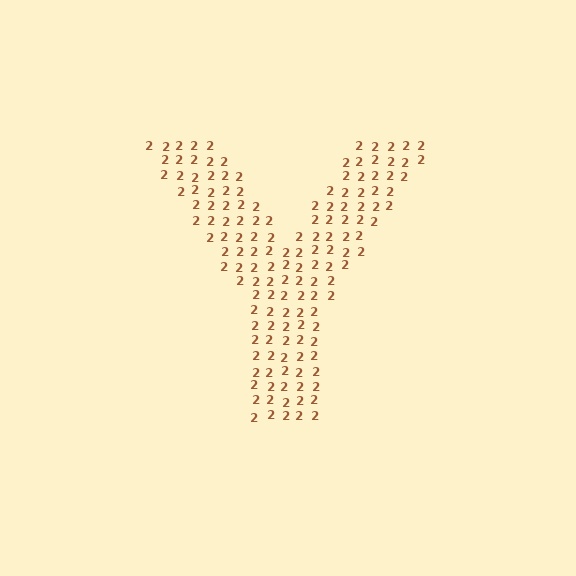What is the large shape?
The large shape is the letter Y.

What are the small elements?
The small elements are digit 2's.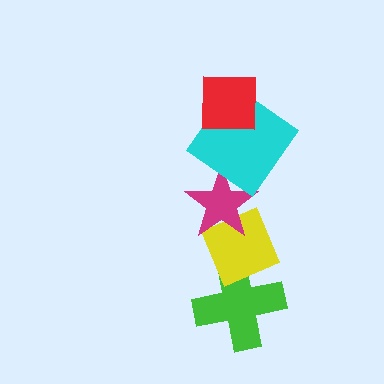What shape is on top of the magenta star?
The cyan diamond is on top of the magenta star.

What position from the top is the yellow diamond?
The yellow diamond is 4th from the top.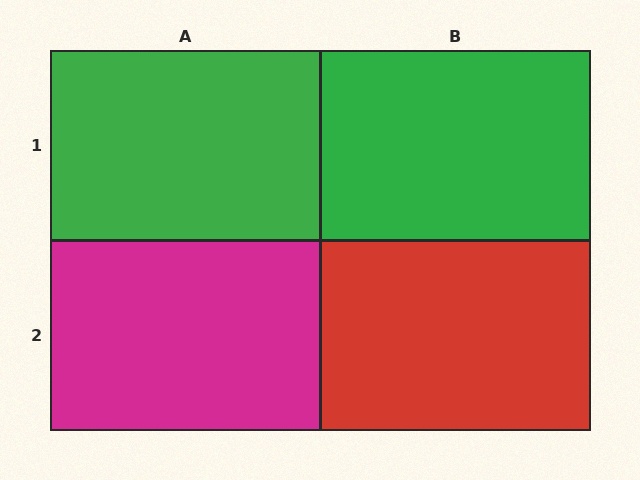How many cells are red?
1 cell is red.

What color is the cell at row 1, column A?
Green.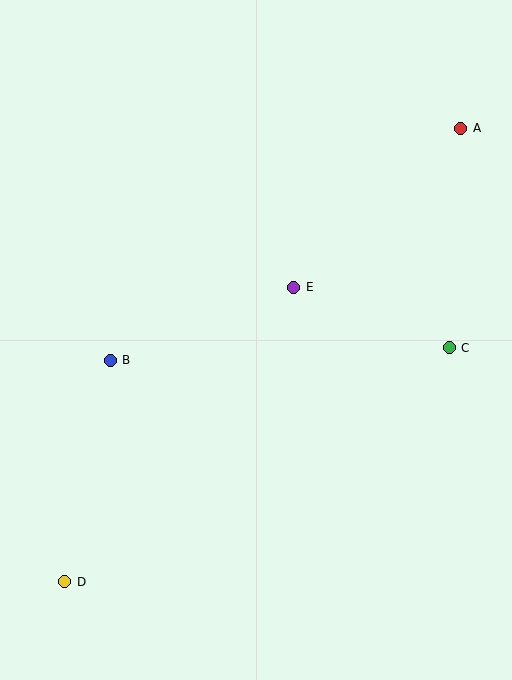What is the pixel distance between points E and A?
The distance between E and A is 231 pixels.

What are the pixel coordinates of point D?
Point D is at (65, 582).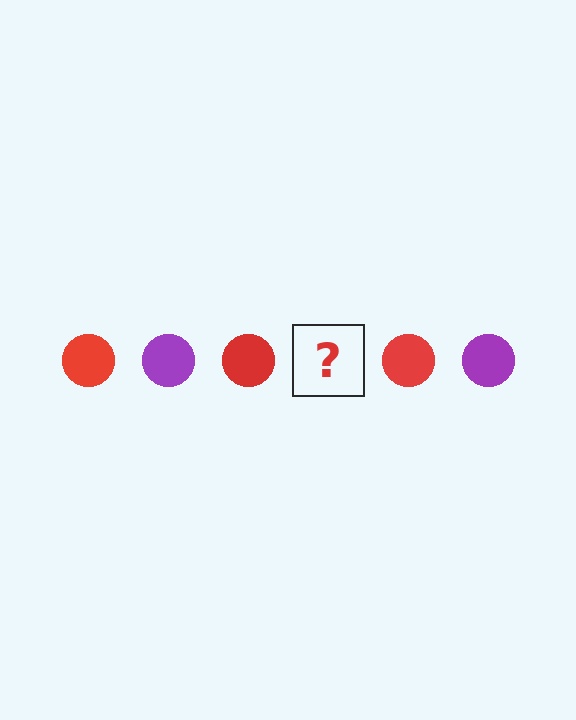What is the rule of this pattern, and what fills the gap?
The rule is that the pattern cycles through red, purple circles. The gap should be filled with a purple circle.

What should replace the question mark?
The question mark should be replaced with a purple circle.